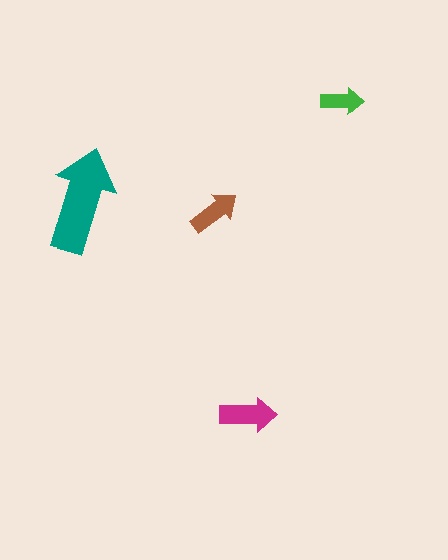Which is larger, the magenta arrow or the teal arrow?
The teal one.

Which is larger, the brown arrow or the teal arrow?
The teal one.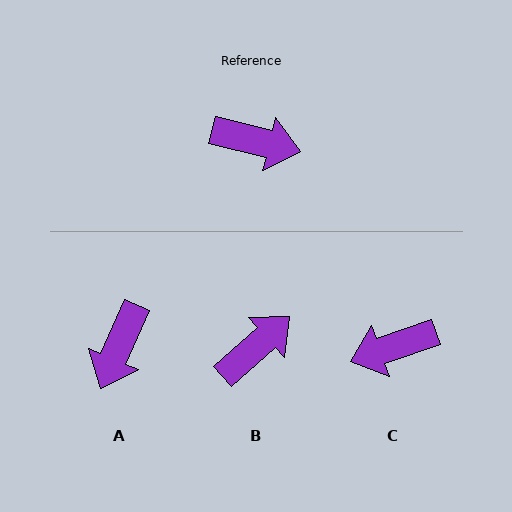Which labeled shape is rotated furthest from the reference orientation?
C, about 148 degrees away.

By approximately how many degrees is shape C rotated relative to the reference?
Approximately 148 degrees clockwise.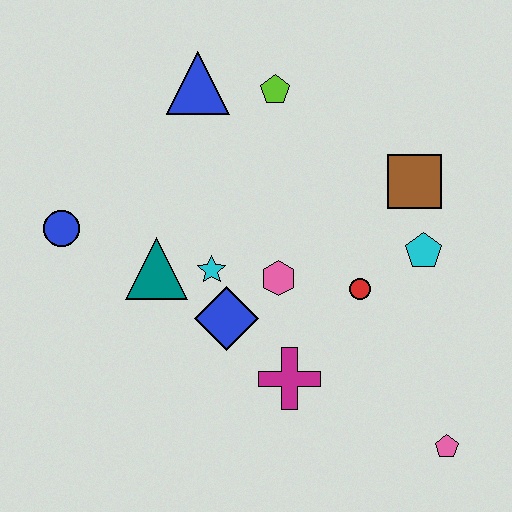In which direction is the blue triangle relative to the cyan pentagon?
The blue triangle is to the left of the cyan pentagon.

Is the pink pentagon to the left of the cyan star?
No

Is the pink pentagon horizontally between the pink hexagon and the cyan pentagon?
No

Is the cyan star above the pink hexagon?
Yes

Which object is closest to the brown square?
The cyan pentagon is closest to the brown square.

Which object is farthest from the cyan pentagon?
The blue circle is farthest from the cyan pentagon.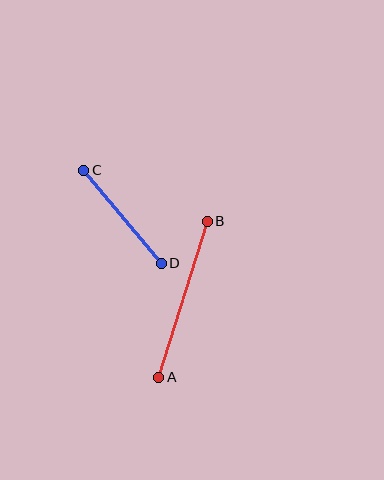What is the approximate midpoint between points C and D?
The midpoint is at approximately (122, 217) pixels.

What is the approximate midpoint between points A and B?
The midpoint is at approximately (183, 299) pixels.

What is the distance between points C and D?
The distance is approximately 121 pixels.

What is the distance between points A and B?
The distance is approximately 163 pixels.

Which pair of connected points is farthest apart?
Points A and B are farthest apart.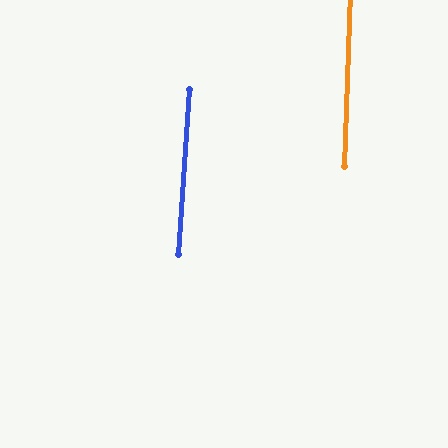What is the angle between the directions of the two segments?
Approximately 2 degrees.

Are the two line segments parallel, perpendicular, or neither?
Parallel — their directions differ by only 1.5°.